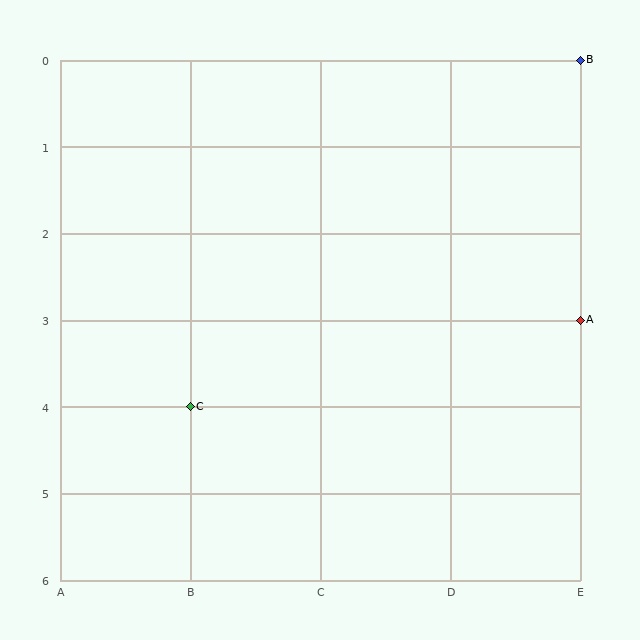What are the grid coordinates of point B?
Point B is at grid coordinates (E, 0).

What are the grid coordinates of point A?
Point A is at grid coordinates (E, 3).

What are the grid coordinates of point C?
Point C is at grid coordinates (B, 4).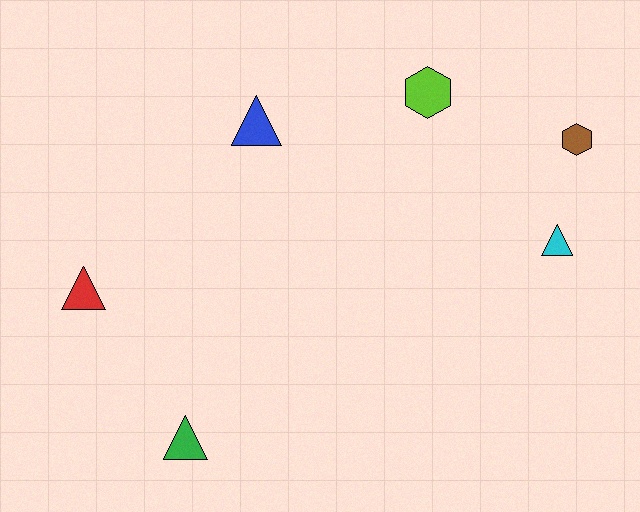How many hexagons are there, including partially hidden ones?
There are 2 hexagons.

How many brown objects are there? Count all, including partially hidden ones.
There is 1 brown object.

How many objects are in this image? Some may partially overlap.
There are 6 objects.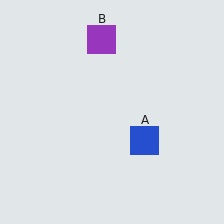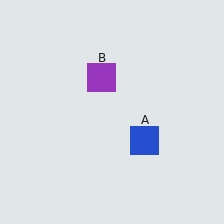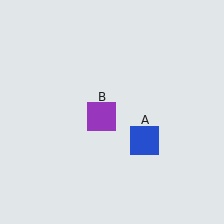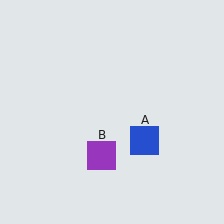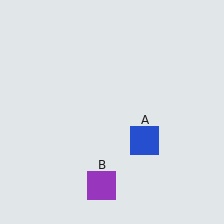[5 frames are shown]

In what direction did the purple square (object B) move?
The purple square (object B) moved down.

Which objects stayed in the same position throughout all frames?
Blue square (object A) remained stationary.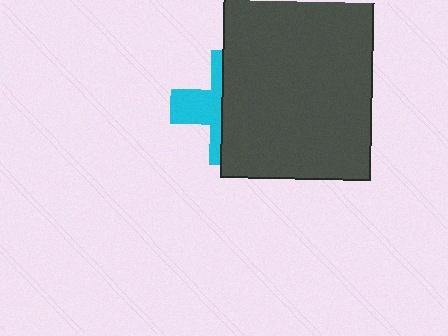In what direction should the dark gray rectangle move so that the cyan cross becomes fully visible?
The dark gray rectangle should move right. That is the shortest direction to clear the overlap and leave the cyan cross fully visible.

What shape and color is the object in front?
The object in front is a dark gray rectangle.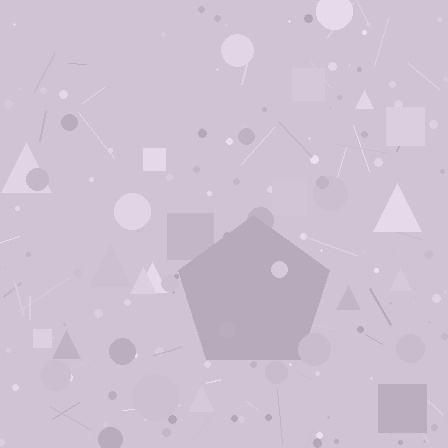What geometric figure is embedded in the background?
A pentagon is embedded in the background.